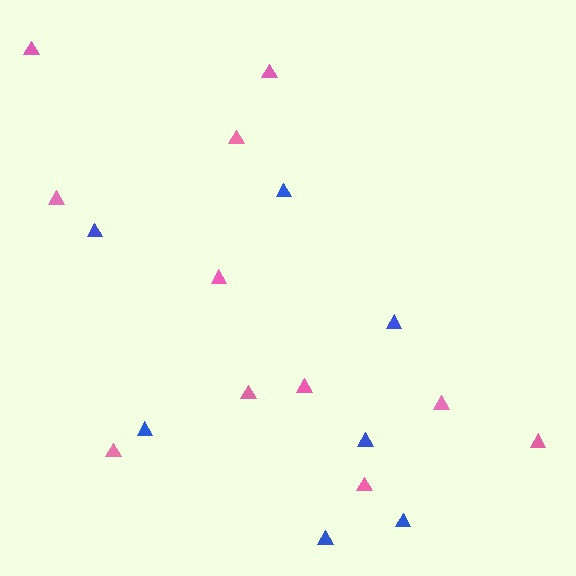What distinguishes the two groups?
There are 2 groups: one group of pink triangles (11) and one group of blue triangles (7).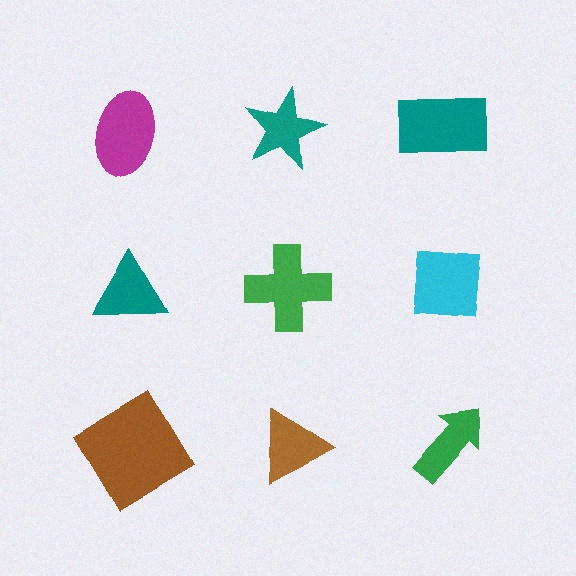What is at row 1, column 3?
A teal rectangle.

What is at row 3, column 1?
A brown diamond.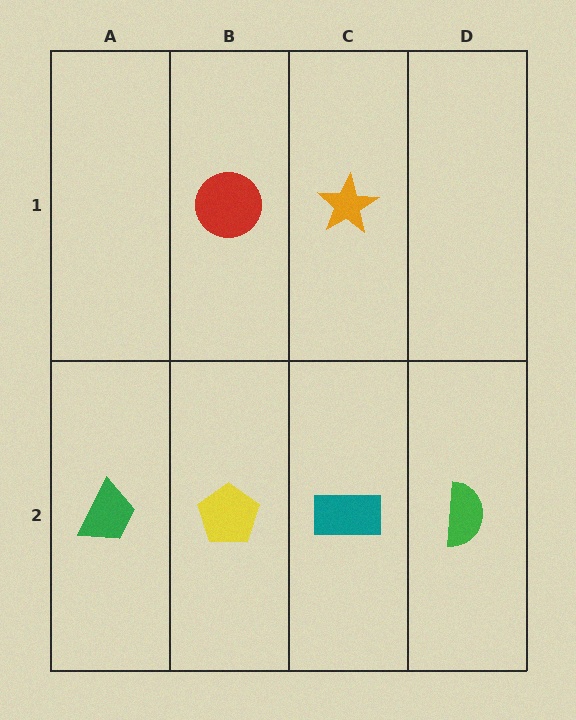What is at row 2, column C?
A teal rectangle.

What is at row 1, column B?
A red circle.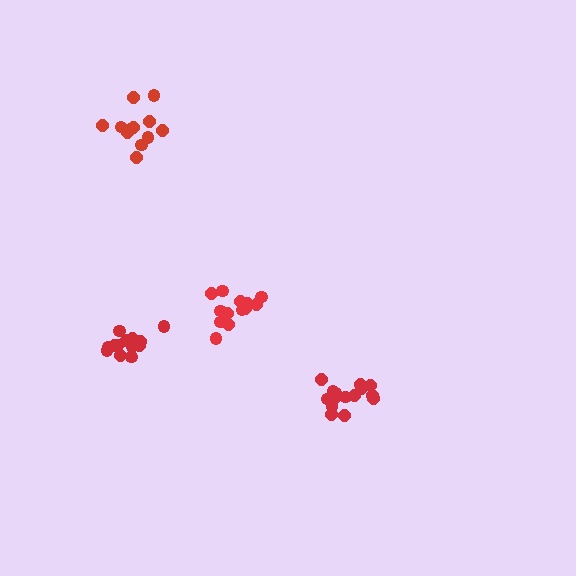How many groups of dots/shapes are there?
There are 4 groups.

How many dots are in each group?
Group 1: 13 dots, Group 2: 13 dots, Group 3: 13 dots, Group 4: 15 dots (54 total).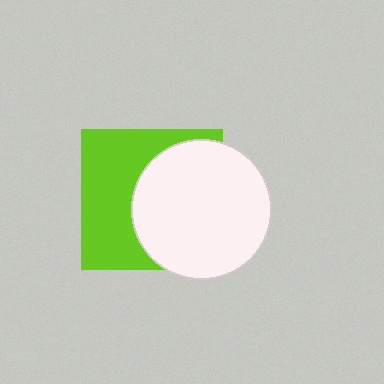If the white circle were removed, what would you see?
You would see the complete lime square.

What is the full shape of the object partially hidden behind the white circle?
The partially hidden object is a lime square.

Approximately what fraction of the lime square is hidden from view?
Roughly 52% of the lime square is hidden behind the white circle.